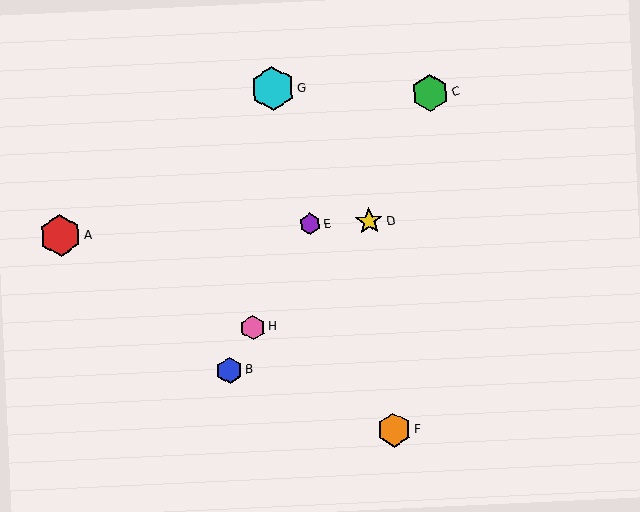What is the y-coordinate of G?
Object G is at y≈89.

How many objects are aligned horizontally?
3 objects (A, D, E) are aligned horizontally.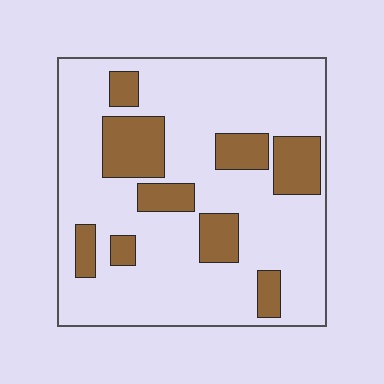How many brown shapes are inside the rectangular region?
9.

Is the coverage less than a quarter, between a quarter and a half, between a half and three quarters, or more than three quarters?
Less than a quarter.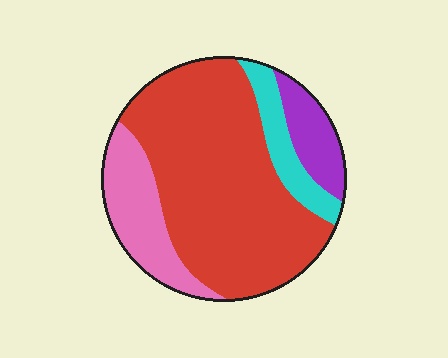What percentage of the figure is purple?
Purple takes up about one tenth (1/10) of the figure.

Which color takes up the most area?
Red, at roughly 65%.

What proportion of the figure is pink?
Pink covers around 15% of the figure.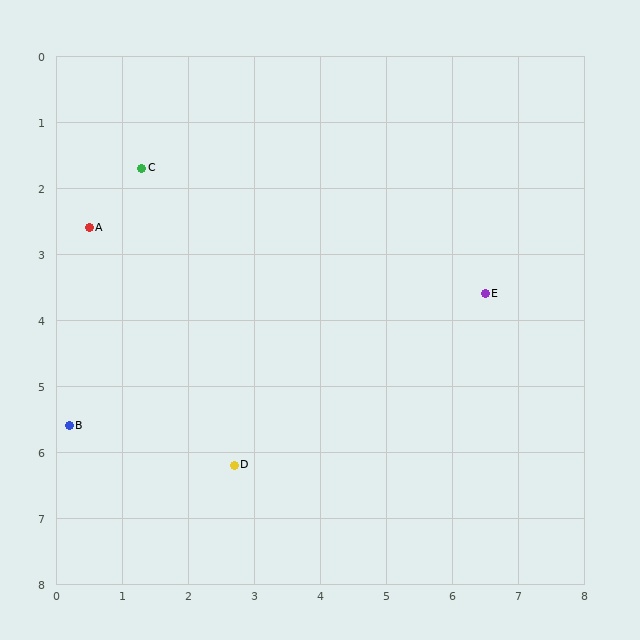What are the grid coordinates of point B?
Point B is at approximately (0.2, 5.6).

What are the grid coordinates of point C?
Point C is at approximately (1.3, 1.7).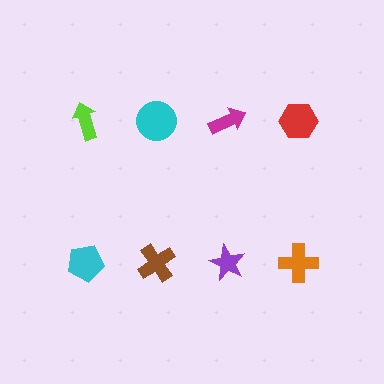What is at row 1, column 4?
A red hexagon.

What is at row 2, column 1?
A cyan pentagon.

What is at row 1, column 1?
A lime arrow.